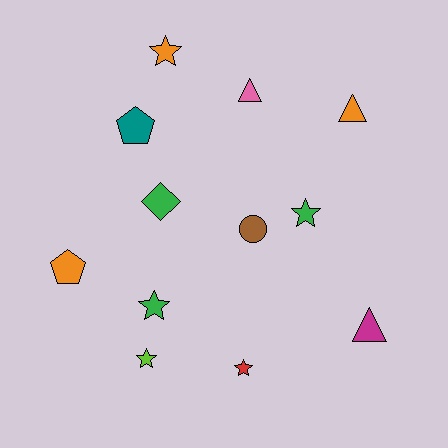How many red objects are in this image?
There is 1 red object.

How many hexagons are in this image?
There are no hexagons.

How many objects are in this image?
There are 12 objects.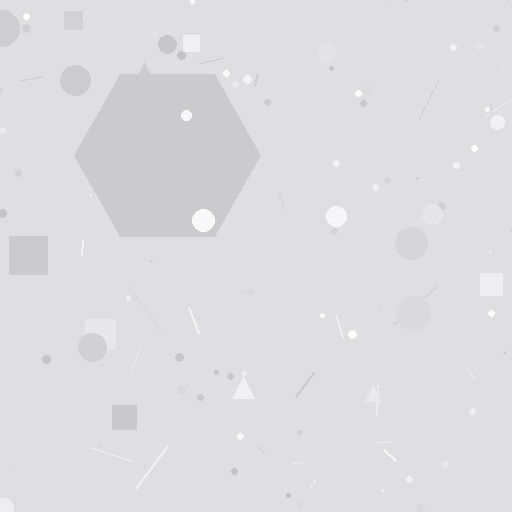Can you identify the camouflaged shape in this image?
The camouflaged shape is a hexagon.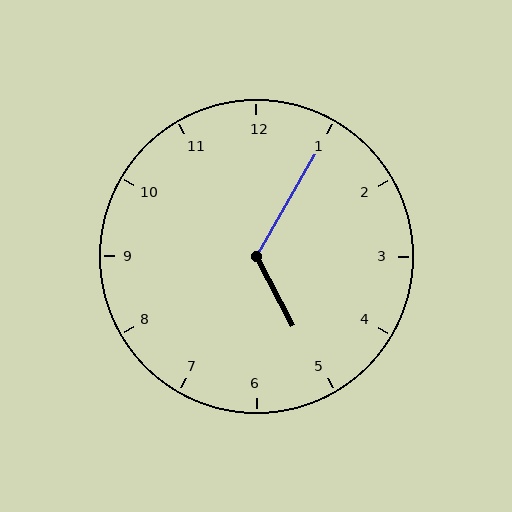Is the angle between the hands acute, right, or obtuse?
It is obtuse.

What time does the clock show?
5:05.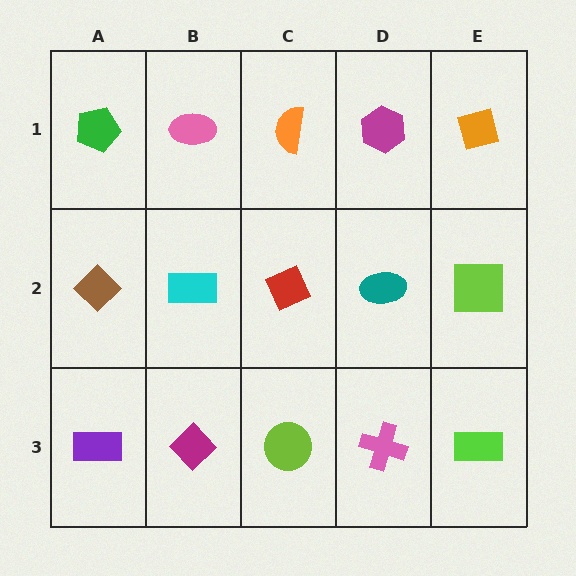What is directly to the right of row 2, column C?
A teal ellipse.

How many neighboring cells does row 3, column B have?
3.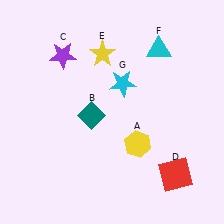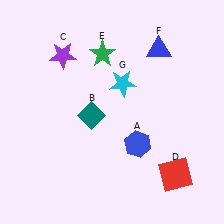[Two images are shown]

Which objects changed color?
A changed from yellow to blue. E changed from yellow to green. F changed from cyan to blue.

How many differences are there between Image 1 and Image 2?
There are 3 differences between the two images.